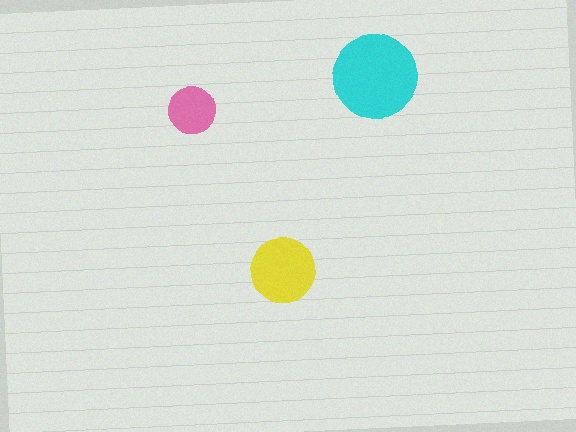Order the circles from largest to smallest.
the cyan one, the yellow one, the pink one.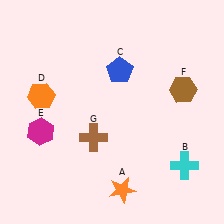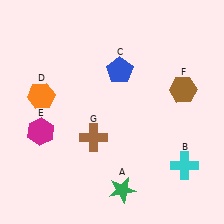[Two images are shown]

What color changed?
The star (A) changed from orange in Image 1 to green in Image 2.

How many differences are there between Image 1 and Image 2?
There is 1 difference between the two images.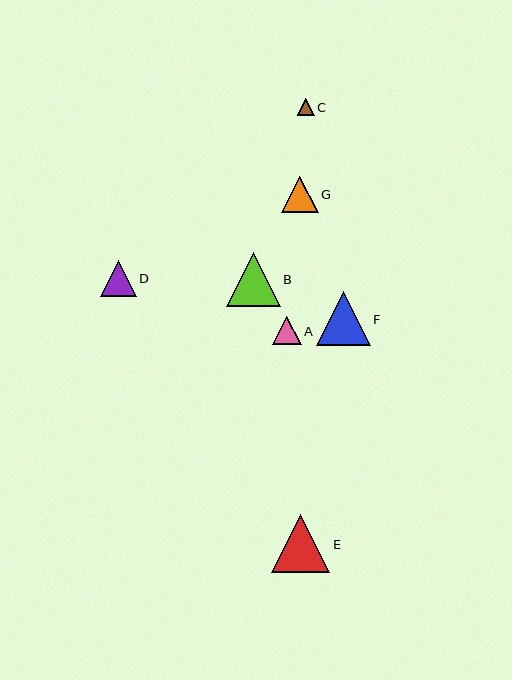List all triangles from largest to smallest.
From largest to smallest: E, F, B, G, D, A, C.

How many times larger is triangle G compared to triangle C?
Triangle G is approximately 2.2 times the size of triangle C.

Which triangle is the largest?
Triangle E is the largest with a size of approximately 58 pixels.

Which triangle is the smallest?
Triangle C is the smallest with a size of approximately 17 pixels.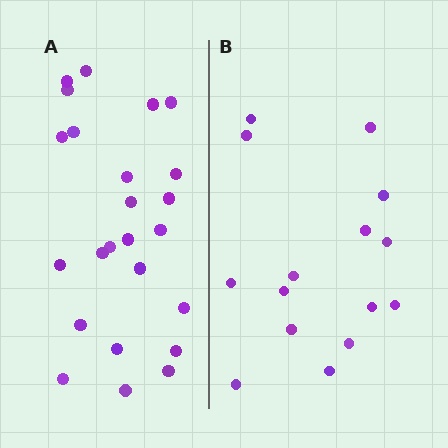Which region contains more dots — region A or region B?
Region A (the left region) has more dots.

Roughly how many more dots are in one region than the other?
Region A has roughly 8 or so more dots than region B.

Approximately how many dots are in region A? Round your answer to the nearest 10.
About 20 dots. (The exact count is 24, which rounds to 20.)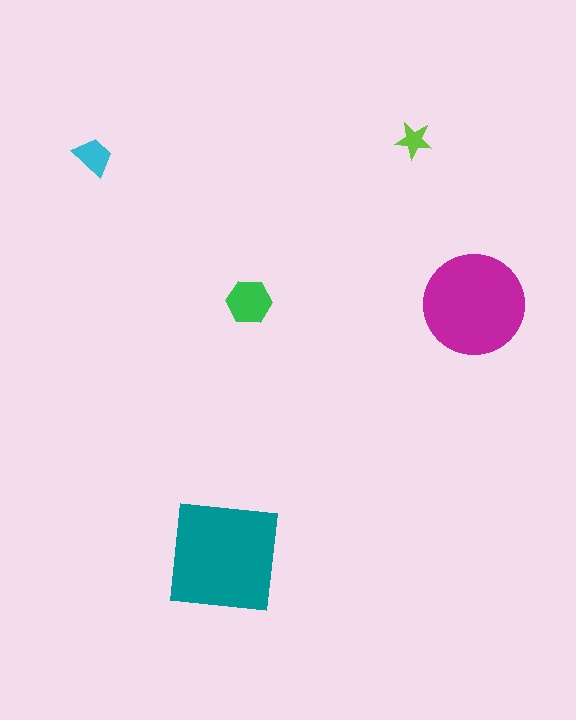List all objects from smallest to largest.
The lime star, the cyan trapezoid, the green hexagon, the magenta circle, the teal square.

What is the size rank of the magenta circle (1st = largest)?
2nd.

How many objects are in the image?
There are 5 objects in the image.